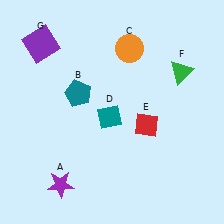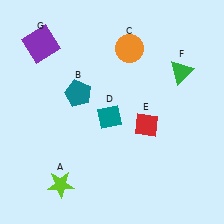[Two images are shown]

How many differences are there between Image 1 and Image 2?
There is 1 difference between the two images.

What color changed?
The star (A) changed from purple in Image 1 to lime in Image 2.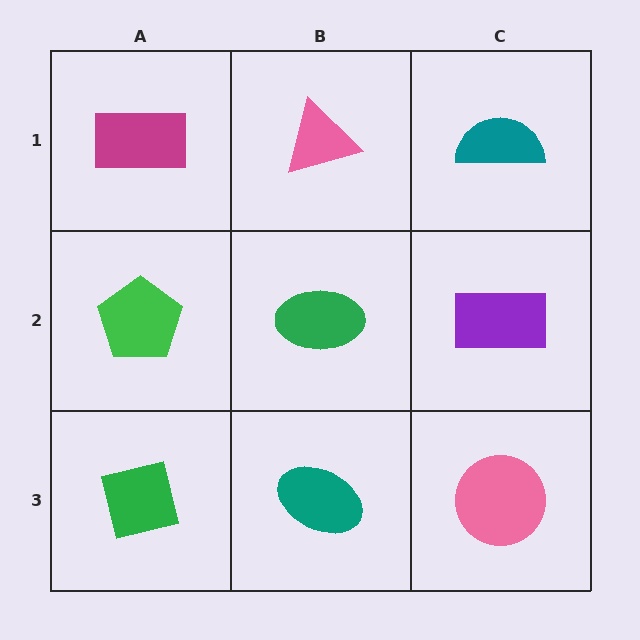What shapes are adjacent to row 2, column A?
A magenta rectangle (row 1, column A), a green square (row 3, column A), a green ellipse (row 2, column B).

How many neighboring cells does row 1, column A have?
2.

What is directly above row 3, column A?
A green pentagon.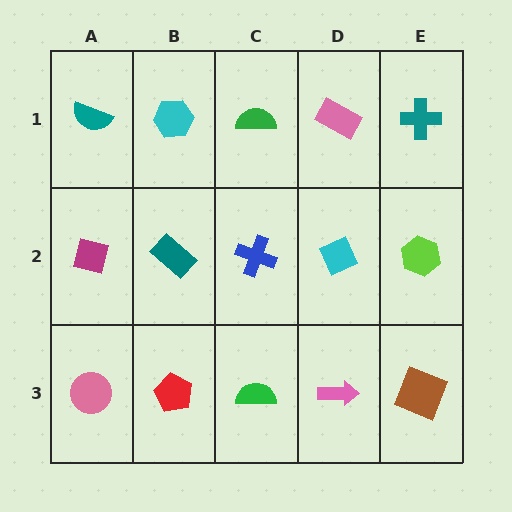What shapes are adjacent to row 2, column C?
A green semicircle (row 1, column C), a green semicircle (row 3, column C), a teal rectangle (row 2, column B), a cyan diamond (row 2, column D).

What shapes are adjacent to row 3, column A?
A magenta square (row 2, column A), a red pentagon (row 3, column B).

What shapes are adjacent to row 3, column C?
A blue cross (row 2, column C), a red pentagon (row 3, column B), a pink arrow (row 3, column D).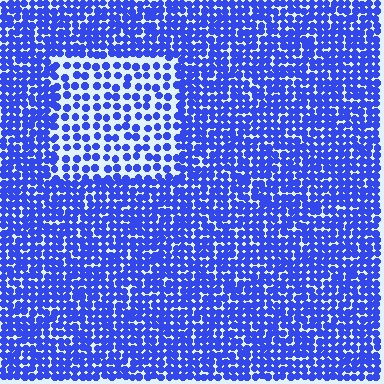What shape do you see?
I see a rectangle.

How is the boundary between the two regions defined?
The boundary is defined by a change in element density (approximately 2.0x ratio). All elements are the same color, size, and shape.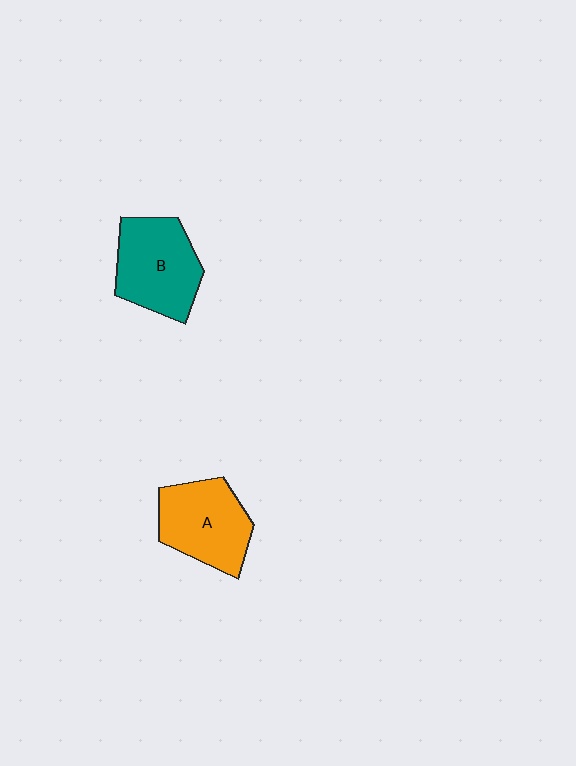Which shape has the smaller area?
Shape A (orange).